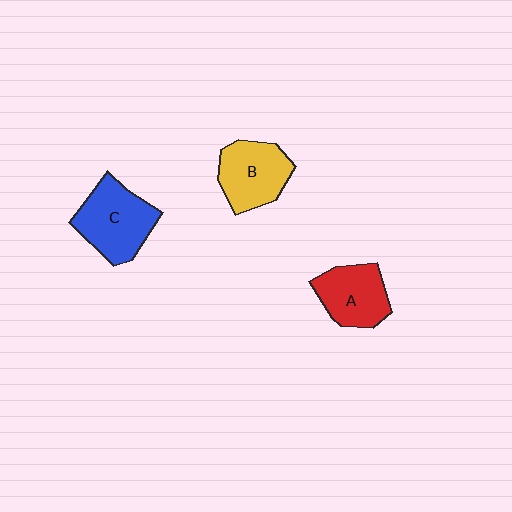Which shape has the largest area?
Shape C (blue).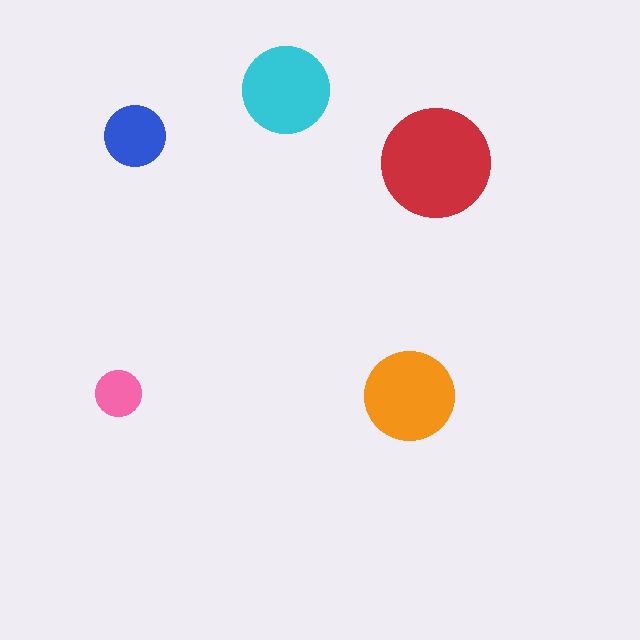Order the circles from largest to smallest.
the red one, the orange one, the cyan one, the blue one, the pink one.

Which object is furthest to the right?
The red circle is rightmost.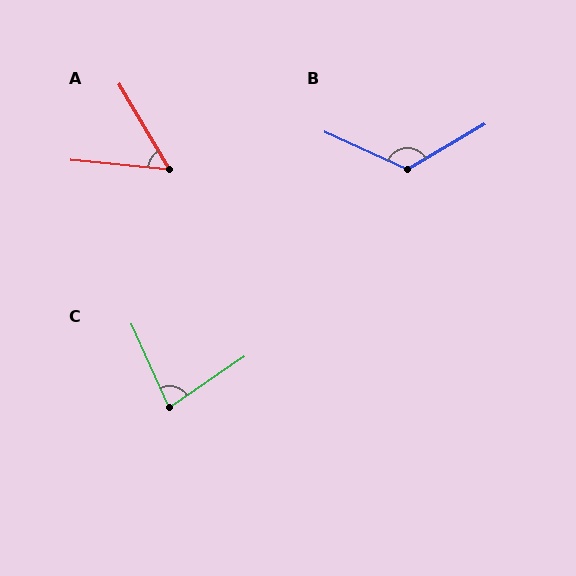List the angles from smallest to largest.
A (54°), C (80°), B (125°).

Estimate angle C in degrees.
Approximately 80 degrees.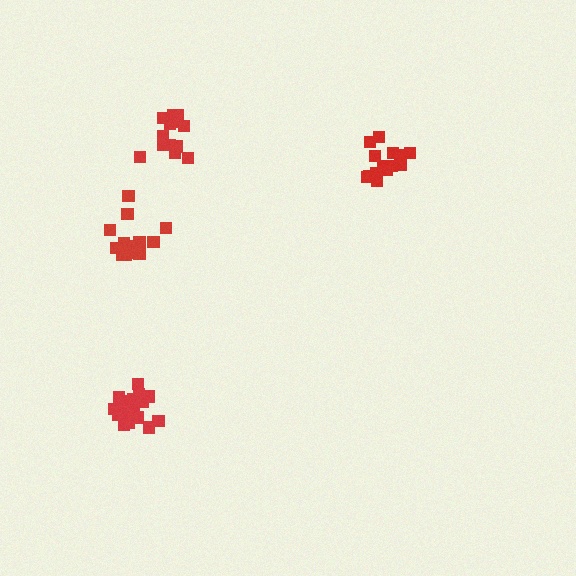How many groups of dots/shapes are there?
There are 4 groups.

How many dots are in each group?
Group 1: 20 dots, Group 2: 14 dots, Group 3: 15 dots, Group 4: 16 dots (65 total).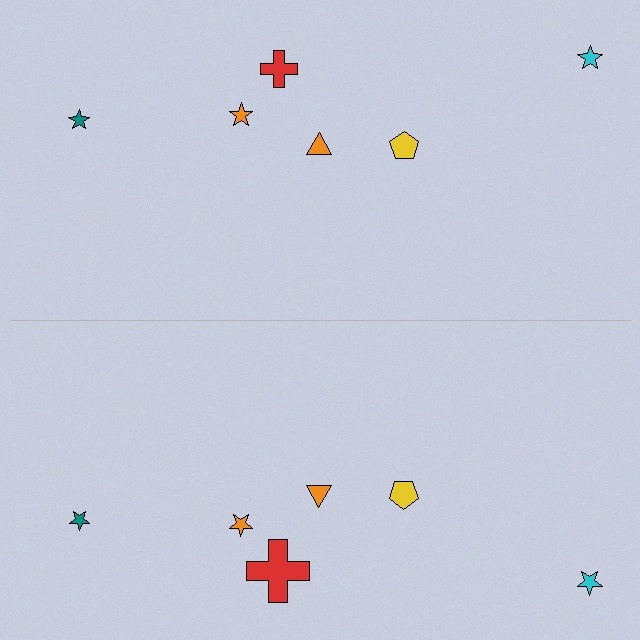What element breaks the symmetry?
The red cross on the bottom side has a different size than its mirror counterpart.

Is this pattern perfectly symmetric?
No, the pattern is not perfectly symmetric. The red cross on the bottom side has a different size than its mirror counterpart.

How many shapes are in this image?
There are 12 shapes in this image.